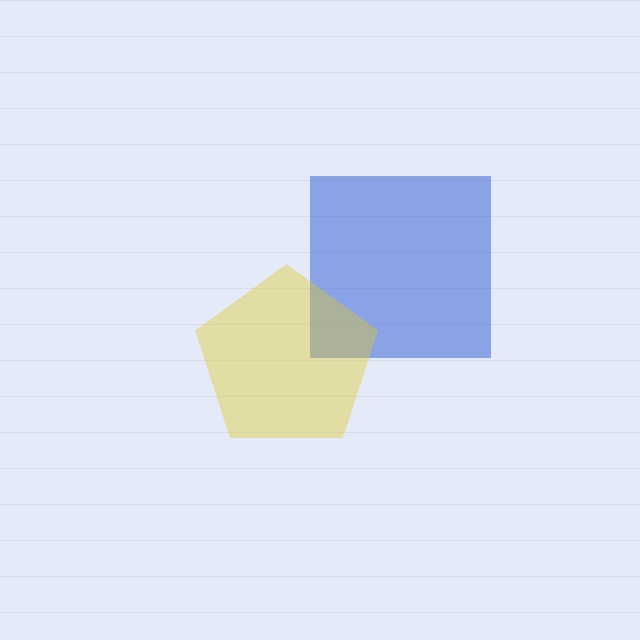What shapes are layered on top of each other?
The layered shapes are: a blue square, a yellow pentagon.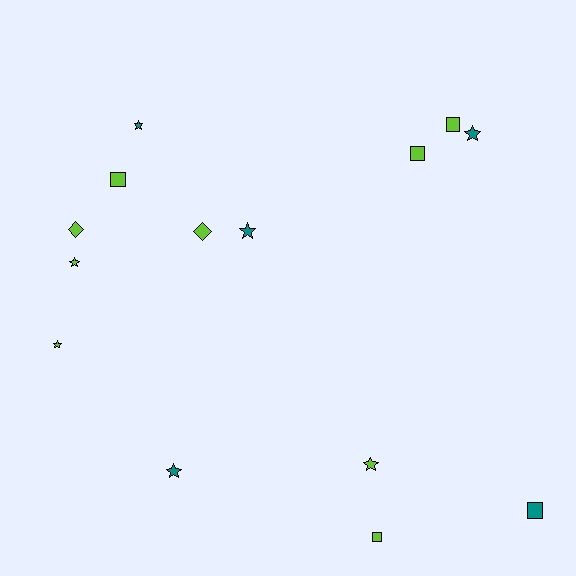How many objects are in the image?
There are 14 objects.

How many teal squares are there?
There is 1 teal square.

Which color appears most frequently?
Lime, with 9 objects.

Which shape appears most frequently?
Star, with 7 objects.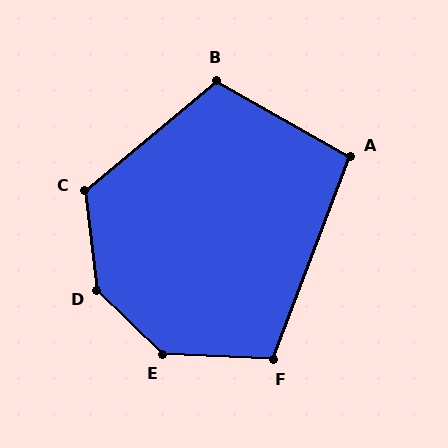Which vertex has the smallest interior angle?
A, at approximately 98 degrees.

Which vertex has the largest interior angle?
D, at approximately 141 degrees.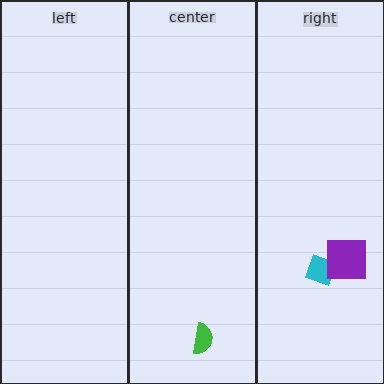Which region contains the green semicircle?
The center region.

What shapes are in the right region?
The cyan diamond, the purple square.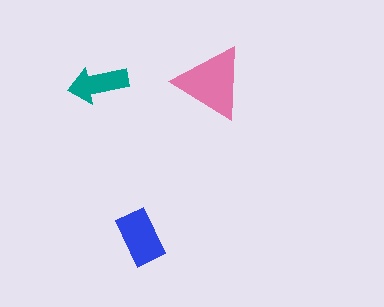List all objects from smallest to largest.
The teal arrow, the blue rectangle, the pink triangle.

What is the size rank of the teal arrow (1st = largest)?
3rd.